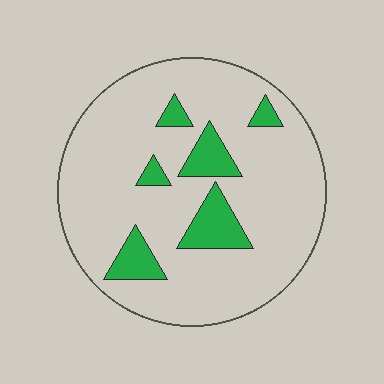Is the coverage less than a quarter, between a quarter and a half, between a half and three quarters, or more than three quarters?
Less than a quarter.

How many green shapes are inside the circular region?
6.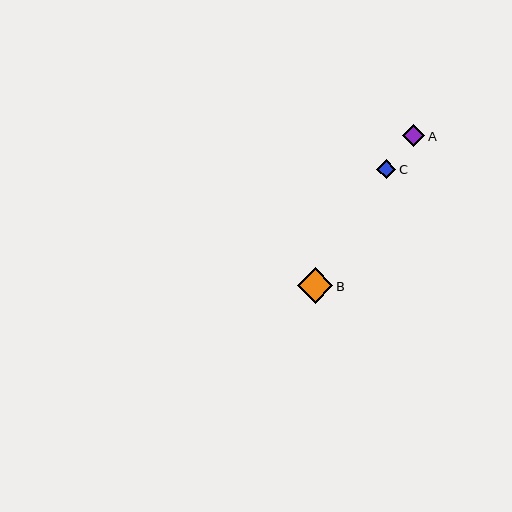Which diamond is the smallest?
Diamond C is the smallest with a size of approximately 19 pixels.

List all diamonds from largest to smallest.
From largest to smallest: B, A, C.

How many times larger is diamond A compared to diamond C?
Diamond A is approximately 1.2 times the size of diamond C.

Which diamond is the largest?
Diamond B is the largest with a size of approximately 36 pixels.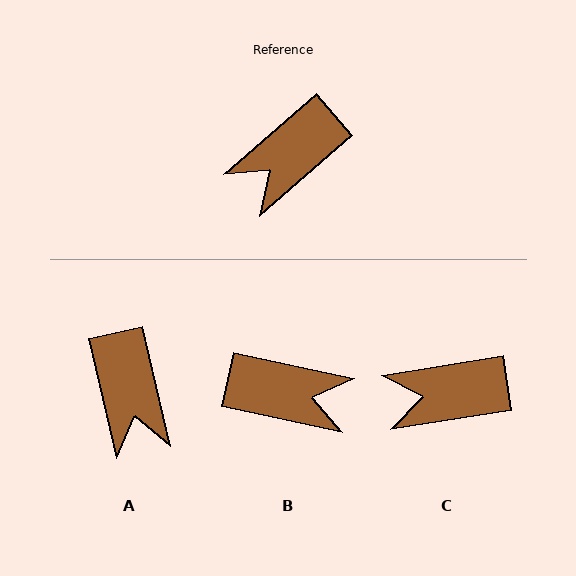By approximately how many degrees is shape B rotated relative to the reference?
Approximately 127 degrees counter-clockwise.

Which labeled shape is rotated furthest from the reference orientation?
B, about 127 degrees away.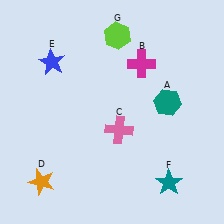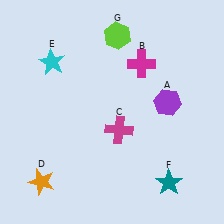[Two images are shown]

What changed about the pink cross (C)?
In Image 1, C is pink. In Image 2, it changed to magenta.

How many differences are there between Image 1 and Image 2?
There are 3 differences between the two images.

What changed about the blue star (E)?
In Image 1, E is blue. In Image 2, it changed to cyan.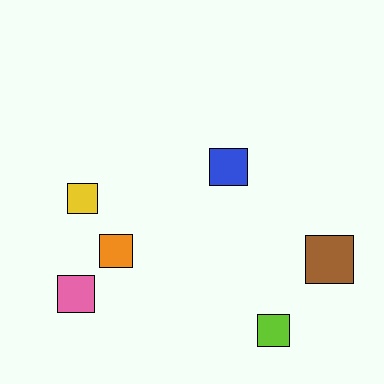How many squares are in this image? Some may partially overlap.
There are 6 squares.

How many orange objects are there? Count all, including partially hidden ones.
There is 1 orange object.